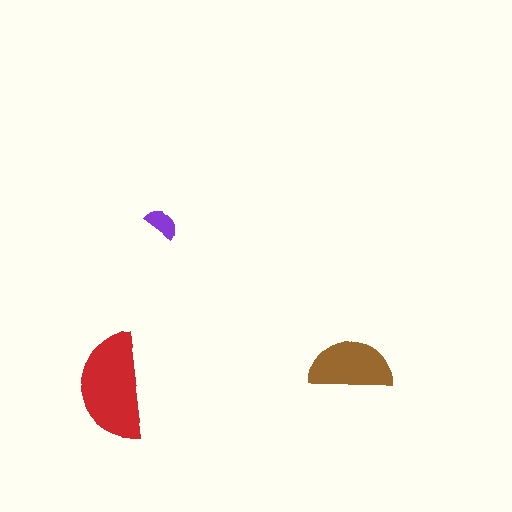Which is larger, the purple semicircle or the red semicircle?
The red one.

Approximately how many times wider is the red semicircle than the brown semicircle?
About 1.5 times wider.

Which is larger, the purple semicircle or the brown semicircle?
The brown one.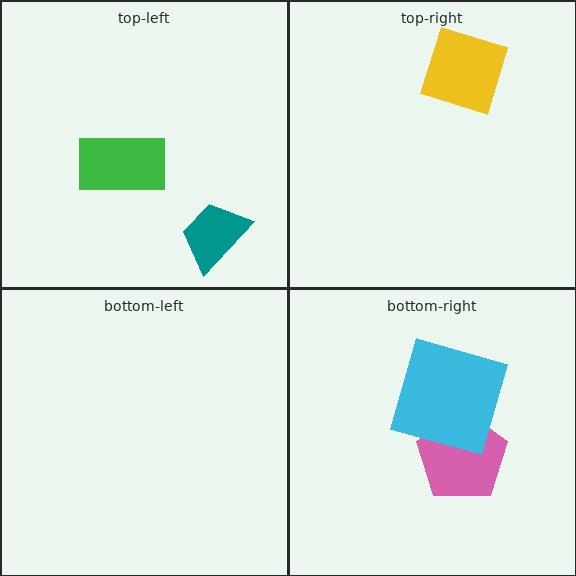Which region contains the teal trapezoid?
The top-left region.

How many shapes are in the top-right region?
1.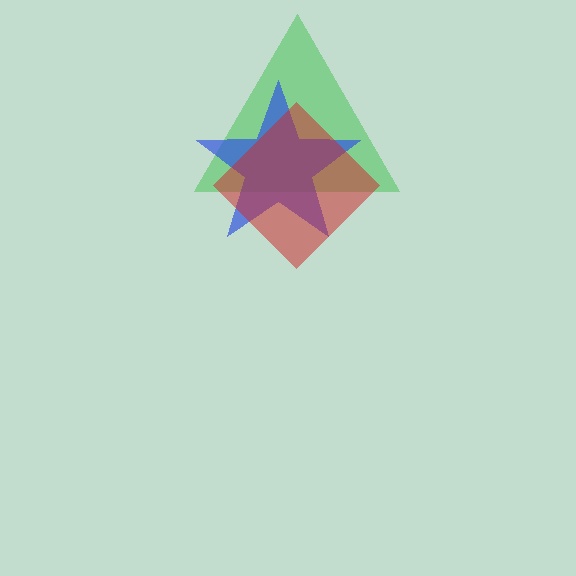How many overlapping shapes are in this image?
There are 3 overlapping shapes in the image.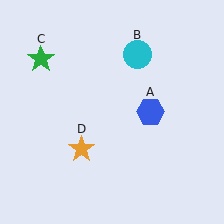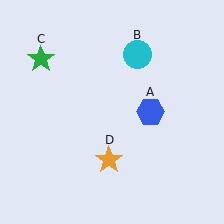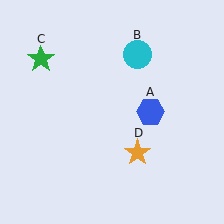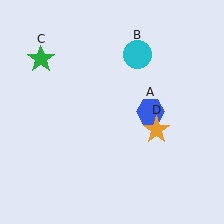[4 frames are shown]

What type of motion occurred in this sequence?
The orange star (object D) rotated counterclockwise around the center of the scene.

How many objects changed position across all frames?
1 object changed position: orange star (object D).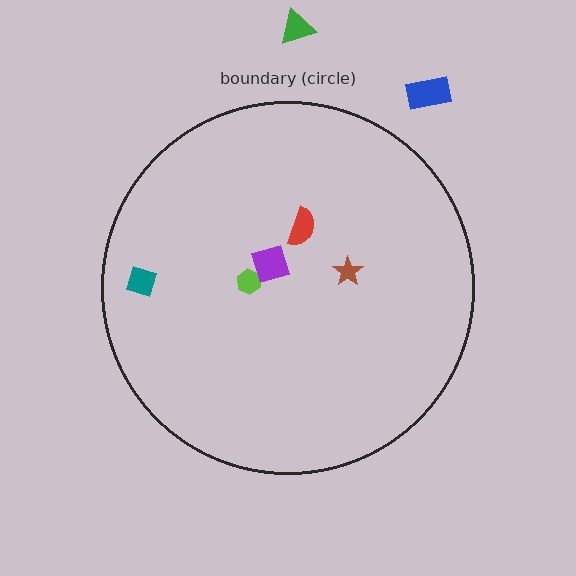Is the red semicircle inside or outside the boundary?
Inside.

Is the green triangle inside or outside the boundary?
Outside.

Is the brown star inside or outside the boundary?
Inside.